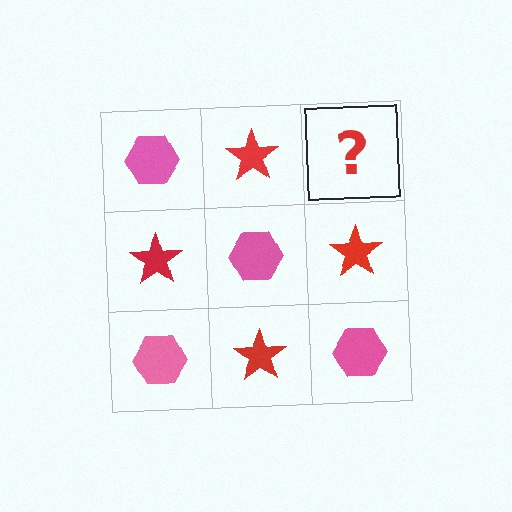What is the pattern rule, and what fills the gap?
The rule is that it alternates pink hexagon and red star in a checkerboard pattern. The gap should be filled with a pink hexagon.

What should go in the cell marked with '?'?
The missing cell should contain a pink hexagon.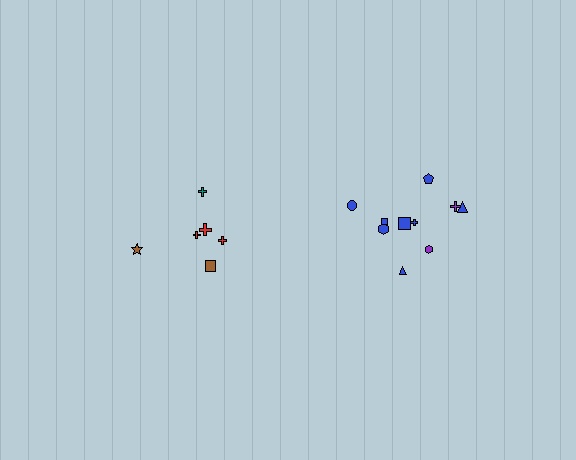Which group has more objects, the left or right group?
The right group.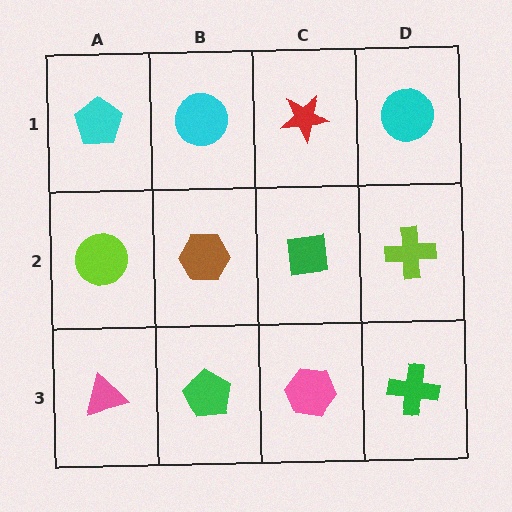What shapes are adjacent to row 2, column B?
A cyan circle (row 1, column B), a green pentagon (row 3, column B), a lime circle (row 2, column A), a green square (row 2, column C).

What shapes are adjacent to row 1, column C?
A green square (row 2, column C), a cyan circle (row 1, column B), a cyan circle (row 1, column D).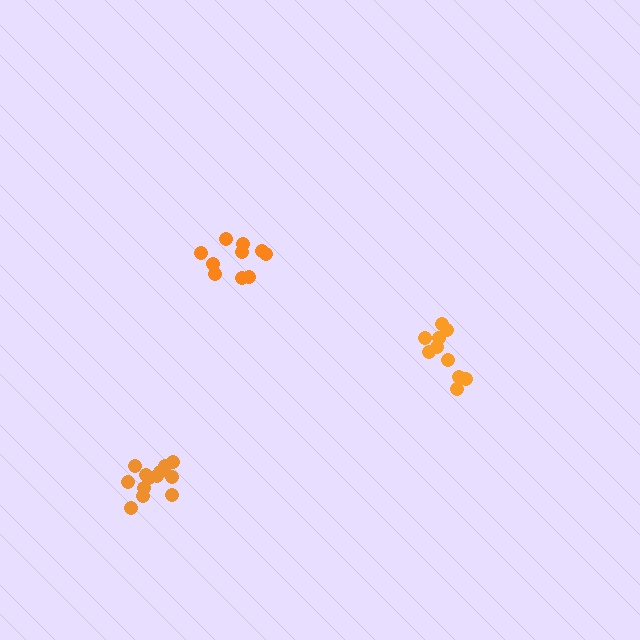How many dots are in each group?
Group 1: 13 dots, Group 2: 10 dots, Group 3: 10 dots (33 total).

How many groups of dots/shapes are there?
There are 3 groups.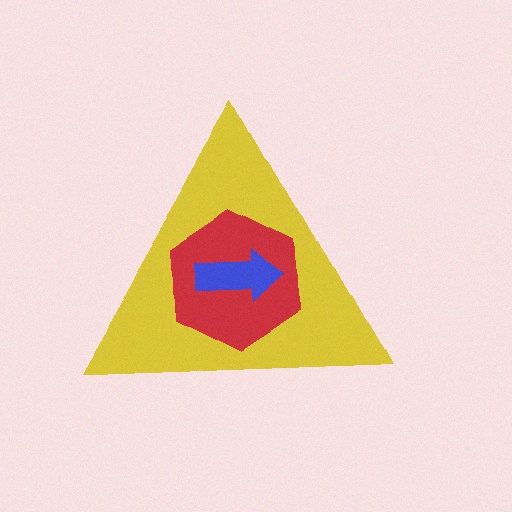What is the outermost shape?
The yellow triangle.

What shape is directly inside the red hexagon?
The blue arrow.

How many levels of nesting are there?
3.